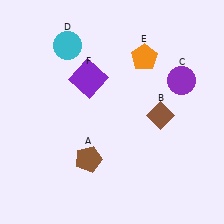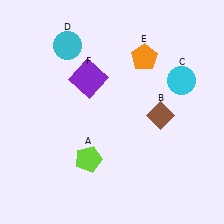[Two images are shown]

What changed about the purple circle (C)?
In Image 1, C is purple. In Image 2, it changed to cyan.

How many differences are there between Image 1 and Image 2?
There are 2 differences between the two images.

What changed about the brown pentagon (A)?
In Image 1, A is brown. In Image 2, it changed to lime.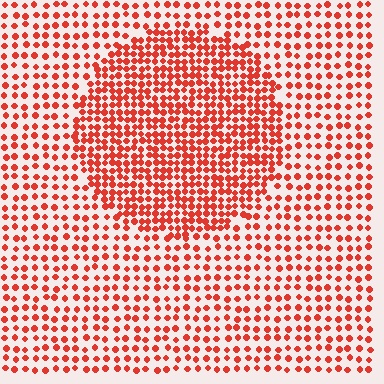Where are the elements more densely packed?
The elements are more densely packed inside the circle boundary.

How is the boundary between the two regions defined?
The boundary is defined by a change in element density (approximately 1.9x ratio). All elements are the same color, size, and shape.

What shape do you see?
I see a circle.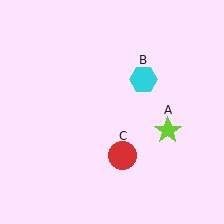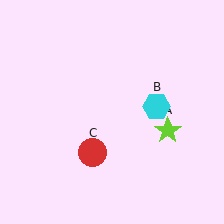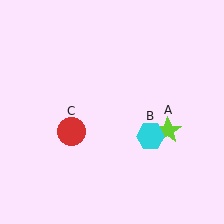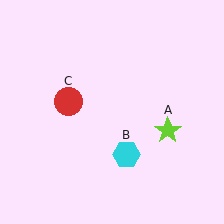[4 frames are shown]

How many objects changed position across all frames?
2 objects changed position: cyan hexagon (object B), red circle (object C).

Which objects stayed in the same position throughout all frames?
Lime star (object A) remained stationary.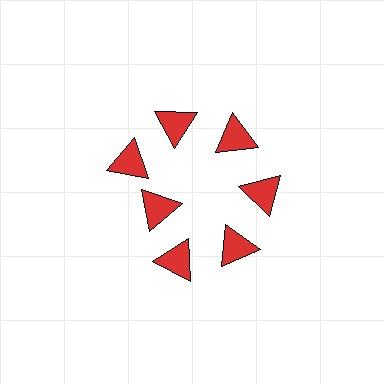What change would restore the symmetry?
The symmetry would be restored by moving it outward, back onto the ring so that all 7 triangles sit at equal angles and equal distance from the center.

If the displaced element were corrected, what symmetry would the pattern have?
It would have 7-fold rotational symmetry — the pattern would map onto itself every 51 degrees.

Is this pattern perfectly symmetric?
No. The 7 red triangles are arranged in a ring, but one element near the 8 o'clock position is pulled inward toward the center, breaking the 7-fold rotational symmetry.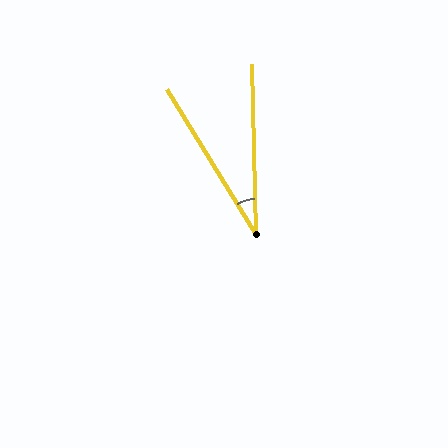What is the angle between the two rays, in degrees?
Approximately 30 degrees.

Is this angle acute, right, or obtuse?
It is acute.